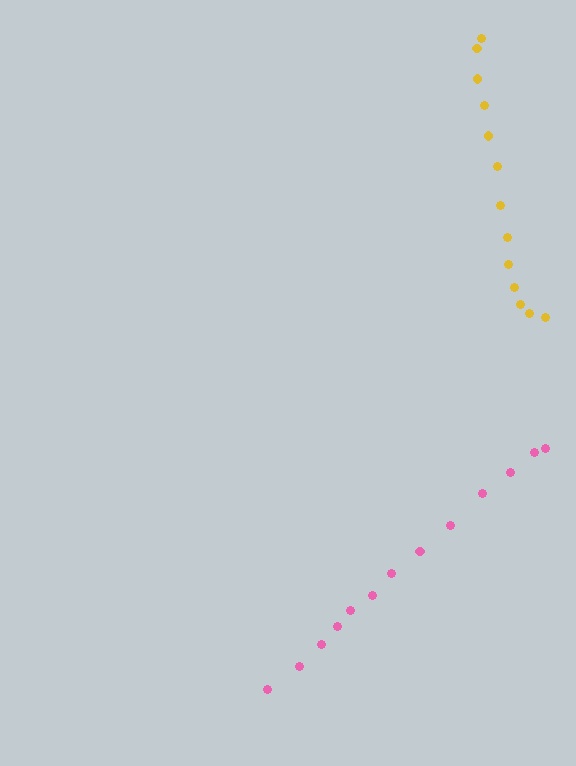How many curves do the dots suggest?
There are 2 distinct paths.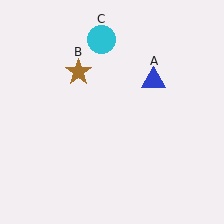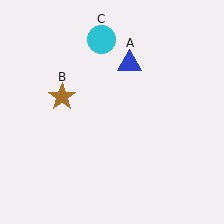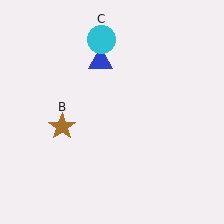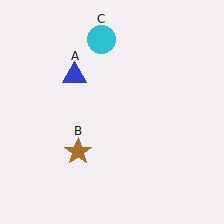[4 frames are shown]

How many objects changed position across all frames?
2 objects changed position: blue triangle (object A), brown star (object B).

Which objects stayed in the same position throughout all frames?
Cyan circle (object C) remained stationary.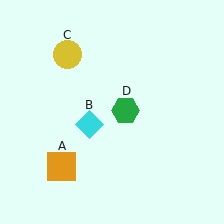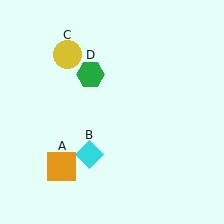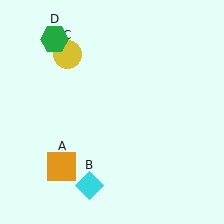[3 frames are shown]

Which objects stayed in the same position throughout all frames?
Orange square (object A) and yellow circle (object C) remained stationary.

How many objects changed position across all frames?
2 objects changed position: cyan diamond (object B), green hexagon (object D).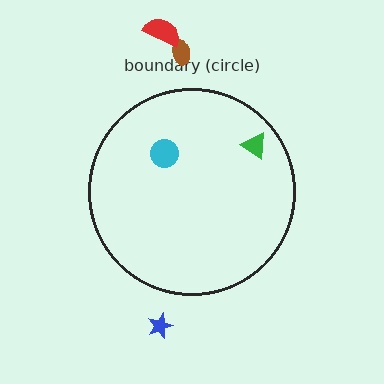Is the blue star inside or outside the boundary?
Outside.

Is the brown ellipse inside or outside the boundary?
Outside.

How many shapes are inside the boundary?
2 inside, 3 outside.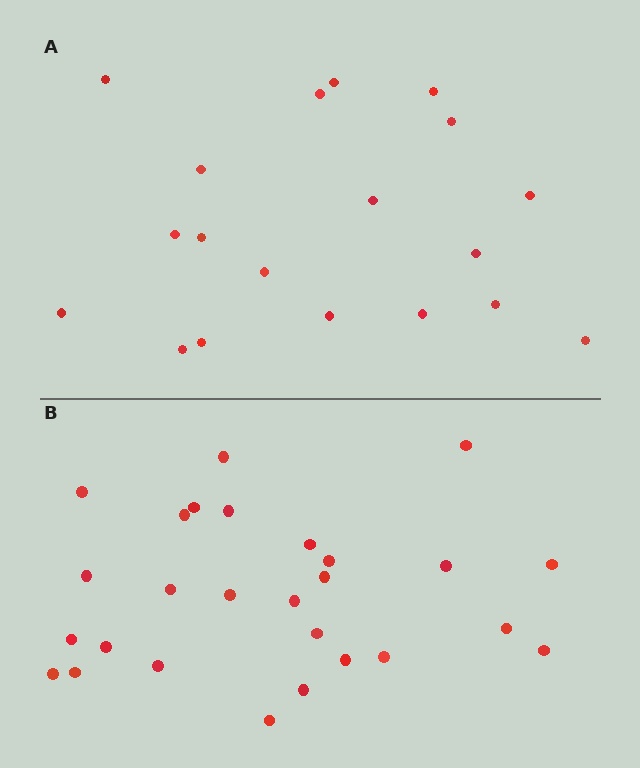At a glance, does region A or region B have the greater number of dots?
Region B (the bottom region) has more dots.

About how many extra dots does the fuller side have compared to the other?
Region B has roughly 8 or so more dots than region A.